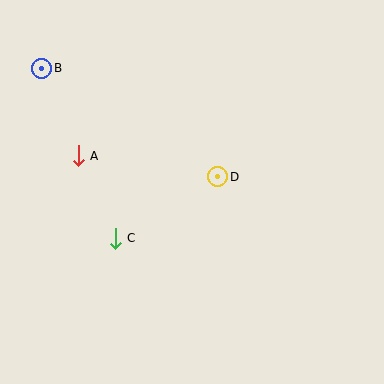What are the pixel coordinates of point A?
Point A is at (78, 156).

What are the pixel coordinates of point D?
Point D is at (218, 177).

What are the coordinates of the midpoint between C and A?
The midpoint between C and A is at (97, 197).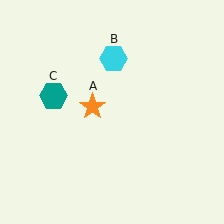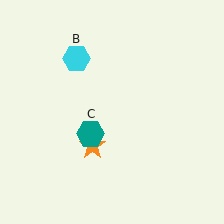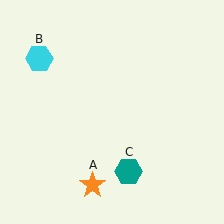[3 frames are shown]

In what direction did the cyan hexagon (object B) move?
The cyan hexagon (object B) moved left.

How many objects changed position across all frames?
3 objects changed position: orange star (object A), cyan hexagon (object B), teal hexagon (object C).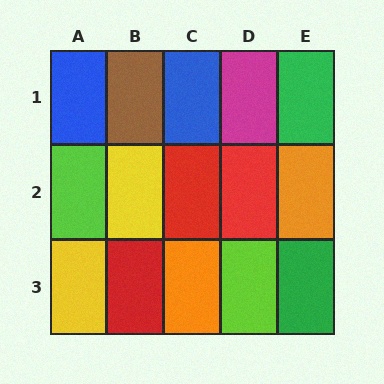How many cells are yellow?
2 cells are yellow.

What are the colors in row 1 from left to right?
Blue, brown, blue, magenta, green.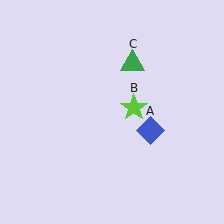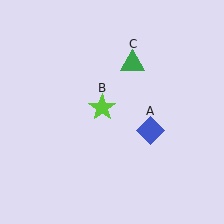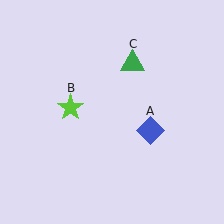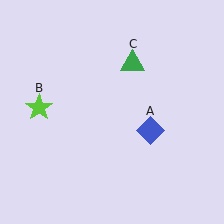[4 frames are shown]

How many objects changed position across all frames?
1 object changed position: lime star (object B).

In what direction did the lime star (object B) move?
The lime star (object B) moved left.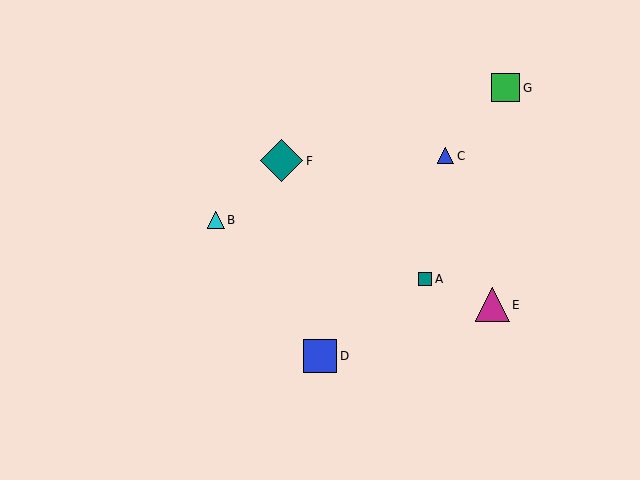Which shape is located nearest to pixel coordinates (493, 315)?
The magenta triangle (labeled E) at (492, 305) is nearest to that location.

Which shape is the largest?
The teal diamond (labeled F) is the largest.